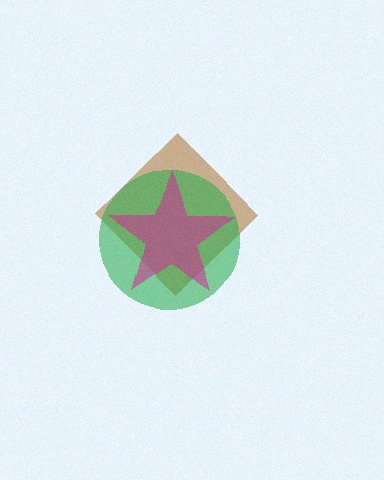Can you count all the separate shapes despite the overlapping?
Yes, there are 3 separate shapes.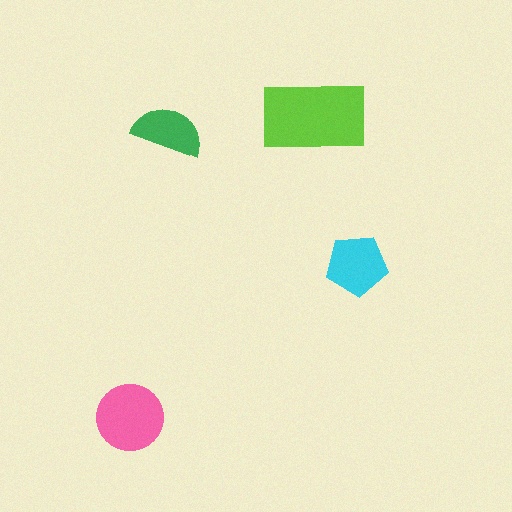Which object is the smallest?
The green semicircle.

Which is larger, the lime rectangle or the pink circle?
The lime rectangle.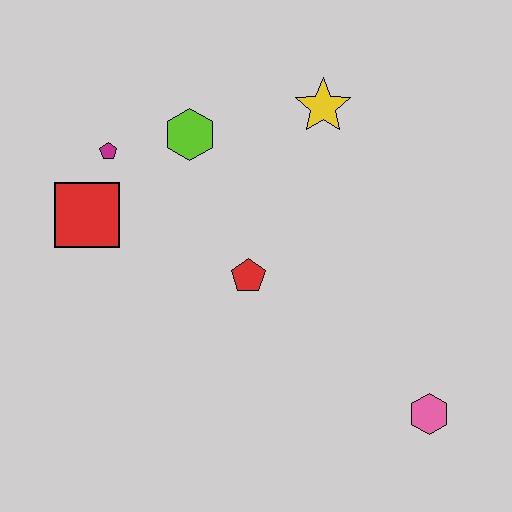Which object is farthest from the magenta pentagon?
The pink hexagon is farthest from the magenta pentagon.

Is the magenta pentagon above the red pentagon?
Yes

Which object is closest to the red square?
The magenta pentagon is closest to the red square.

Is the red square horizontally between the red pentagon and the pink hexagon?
No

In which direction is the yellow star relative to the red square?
The yellow star is to the right of the red square.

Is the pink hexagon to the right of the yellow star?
Yes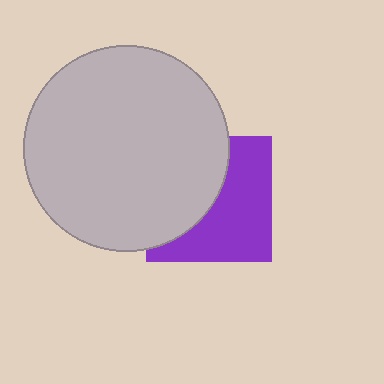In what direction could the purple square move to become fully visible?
The purple square could move right. That would shift it out from behind the light gray circle entirely.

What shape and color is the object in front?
The object in front is a light gray circle.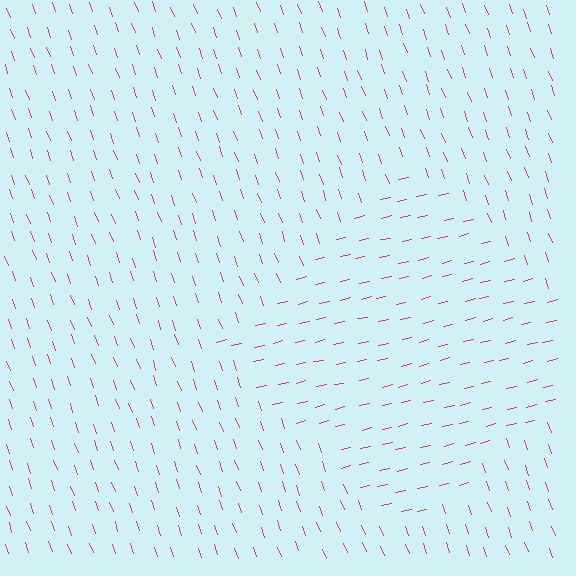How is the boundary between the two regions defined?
The boundary is defined purely by a change in line orientation (approximately 84 degrees difference). All lines are the same color and thickness.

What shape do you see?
I see a diamond.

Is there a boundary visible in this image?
Yes, there is a texture boundary formed by a change in line orientation.